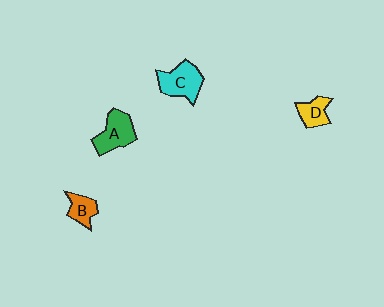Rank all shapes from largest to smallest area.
From largest to smallest: C (cyan), A (green), D (yellow), B (orange).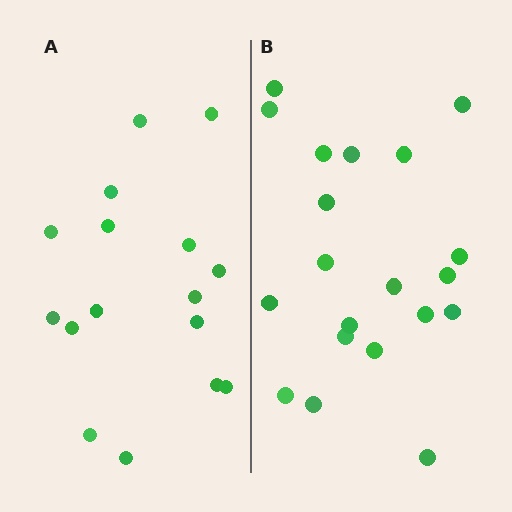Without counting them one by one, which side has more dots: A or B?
Region B (the right region) has more dots.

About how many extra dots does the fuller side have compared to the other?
Region B has about 4 more dots than region A.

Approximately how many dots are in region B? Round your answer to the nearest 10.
About 20 dots.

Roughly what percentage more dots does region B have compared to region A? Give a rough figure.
About 25% more.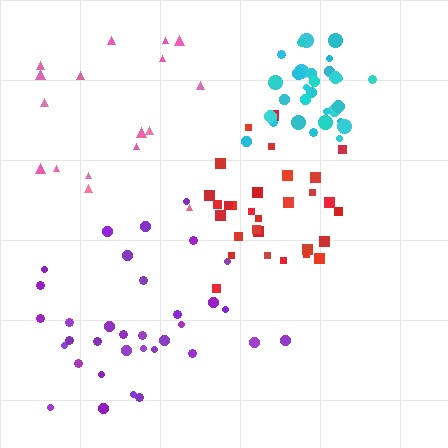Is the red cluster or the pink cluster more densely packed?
Red.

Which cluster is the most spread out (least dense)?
Pink.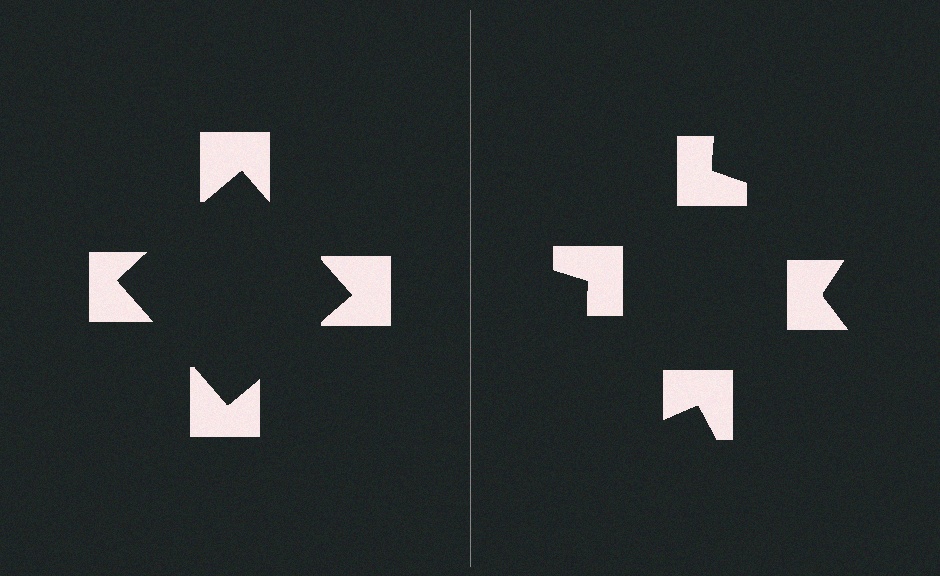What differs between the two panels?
The notched squares are positioned identically on both sides; only the wedge orientations differ. On the left they align to a square; on the right they are misaligned.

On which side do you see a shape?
An illusory square appears on the left side. On the right side the wedge cuts are rotated, so no coherent shape forms.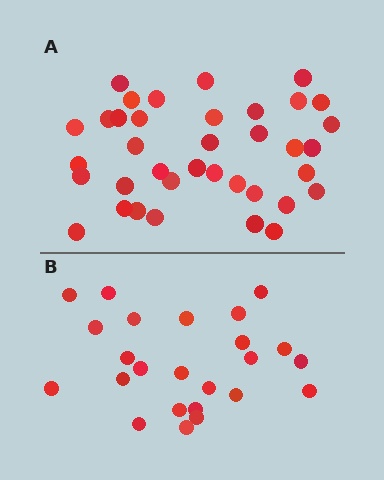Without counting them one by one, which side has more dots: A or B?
Region A (the top region) has more dots.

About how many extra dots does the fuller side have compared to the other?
Region A has approximately 15 more dots than region B.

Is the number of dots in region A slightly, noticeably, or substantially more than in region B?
Region A has substantially more. The ratio is roughly 1.5 to 1.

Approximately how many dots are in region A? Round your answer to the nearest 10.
About 40 dots. (The exact count is 37, which rounds to 40.)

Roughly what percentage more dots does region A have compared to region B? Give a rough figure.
About 55% more.